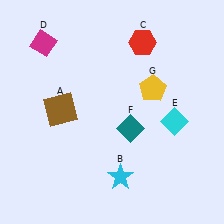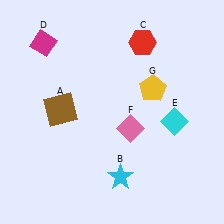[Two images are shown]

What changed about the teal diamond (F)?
In Image 1, F is teal. In Image 2, it changed to pink.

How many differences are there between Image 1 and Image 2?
There is 1 difference between the two images.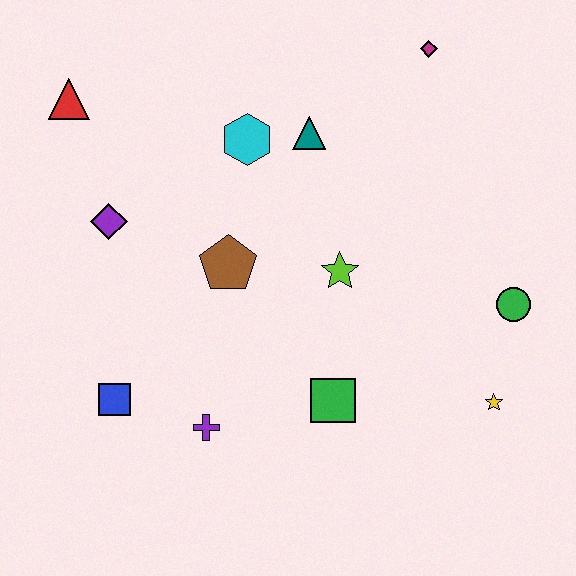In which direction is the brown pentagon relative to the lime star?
The brown pentagon is to the left of the lime star.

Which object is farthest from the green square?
The red triangle is farthest from the green square.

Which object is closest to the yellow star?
The green circle is closest to the yellow star.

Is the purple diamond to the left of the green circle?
Yes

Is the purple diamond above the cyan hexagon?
No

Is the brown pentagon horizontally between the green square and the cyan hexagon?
No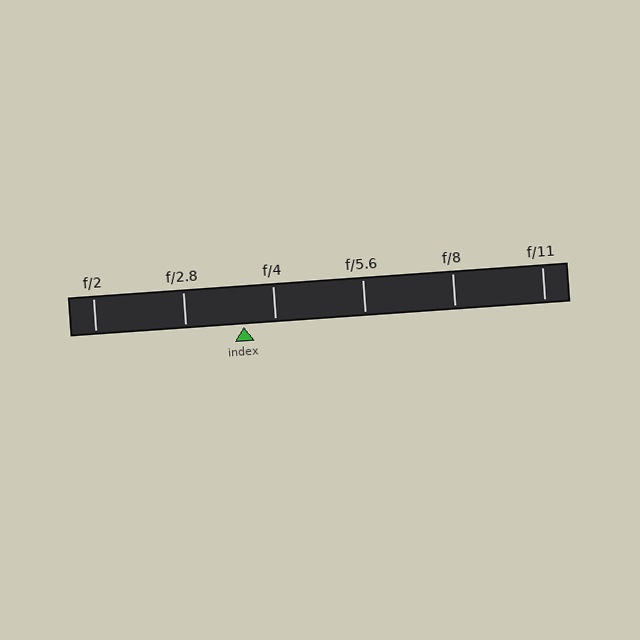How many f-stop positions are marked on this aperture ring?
There are 6 f-stop positions marked.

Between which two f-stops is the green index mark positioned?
The index mark is between f/2.8 and f/4.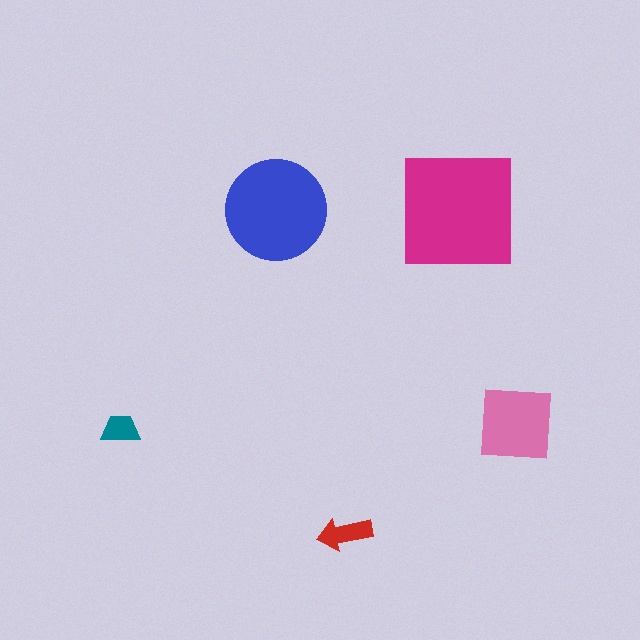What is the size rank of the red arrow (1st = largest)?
4th.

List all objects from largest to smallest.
The magenta square, the blue circle, the pink square, the red arrow, the teal trapezoid.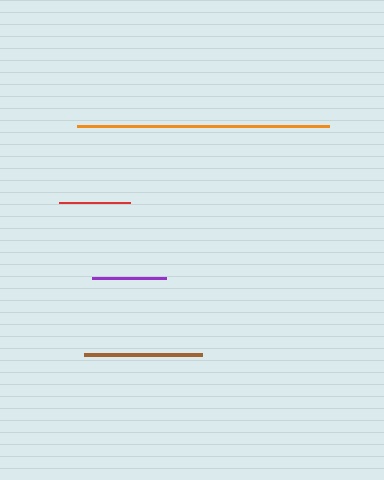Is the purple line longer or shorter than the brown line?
The brown line is longer than the purple line.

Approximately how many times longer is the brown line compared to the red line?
The brown line is approximately 1.7 times the length of the red line.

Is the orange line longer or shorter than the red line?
The orange line is longer than the red line.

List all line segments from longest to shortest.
From longest to shortest: orange, brown, purple, red.